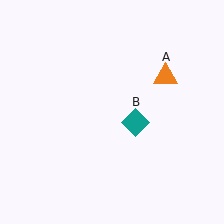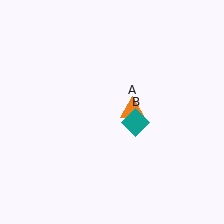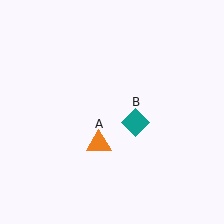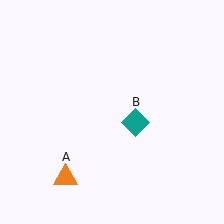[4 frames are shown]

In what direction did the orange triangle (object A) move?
The orange triangle (object A) moved down and to the left.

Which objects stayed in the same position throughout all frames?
Teal diamond (object B) remained stationary.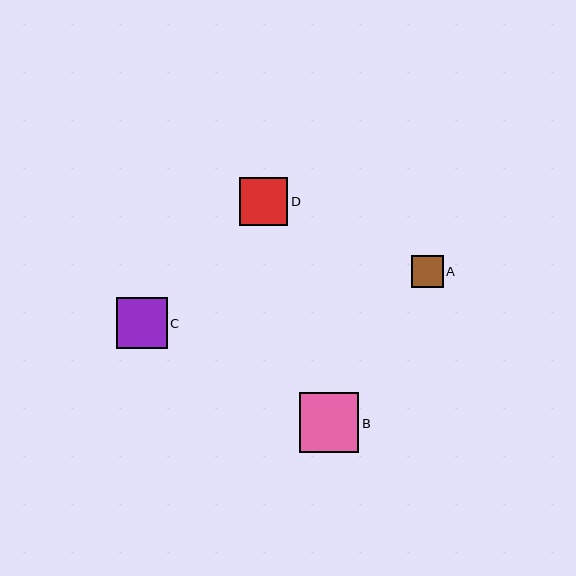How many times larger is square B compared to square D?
Square B is approximately 1.2 times the size of square D.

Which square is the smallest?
Square A is the smallest with a size of approximately 32 pixels.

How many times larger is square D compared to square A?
Square D is approximately 1.5 times the size of square A.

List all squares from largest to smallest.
From largest to smallest: B, C, D, A.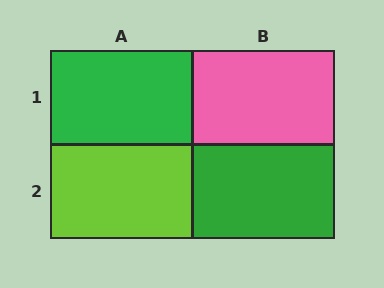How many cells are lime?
1 cell is lime.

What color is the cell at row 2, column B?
Green.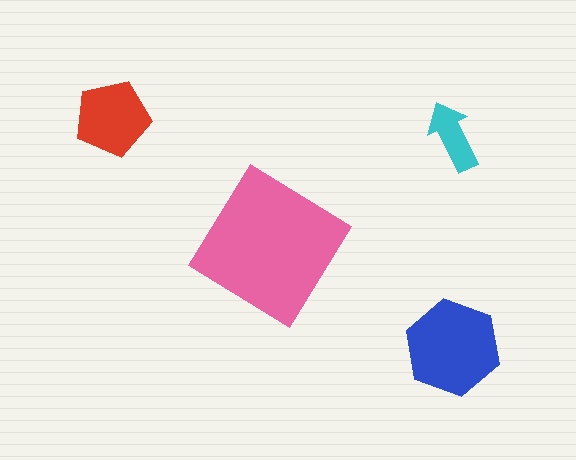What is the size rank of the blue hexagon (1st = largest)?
2nd.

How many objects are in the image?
There are 4 objects in the image.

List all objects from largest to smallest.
The pink diamond, the blue hexagon, the red pentagon, the cyan arrow.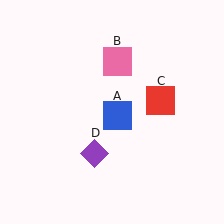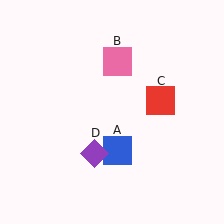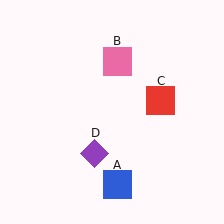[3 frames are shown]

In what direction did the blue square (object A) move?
The blue square (object A) moved down.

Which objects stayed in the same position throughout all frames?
Pink square (object B) and red square (object C) and purple diamond (object D) remained stationary.